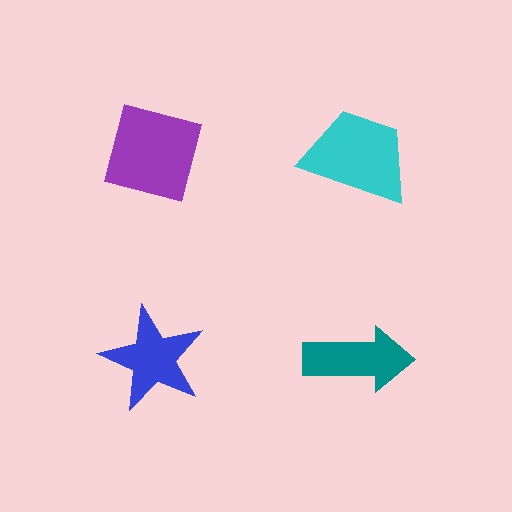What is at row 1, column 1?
A purple square.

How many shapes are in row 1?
2 shapes.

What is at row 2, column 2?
A teal arrow.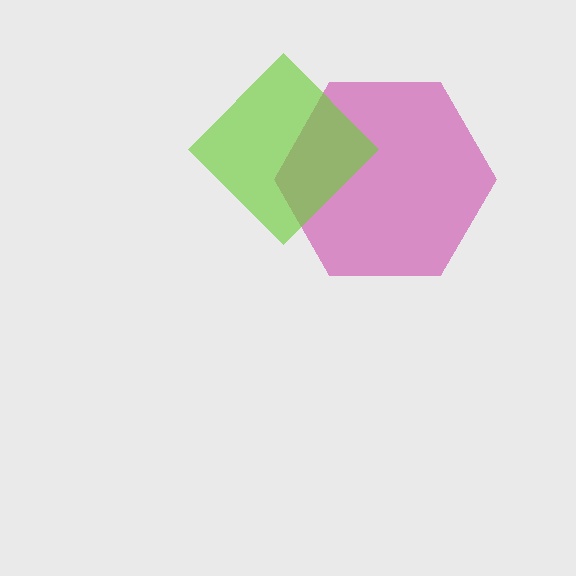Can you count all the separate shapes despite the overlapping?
Yes, there are 2 separate shapes.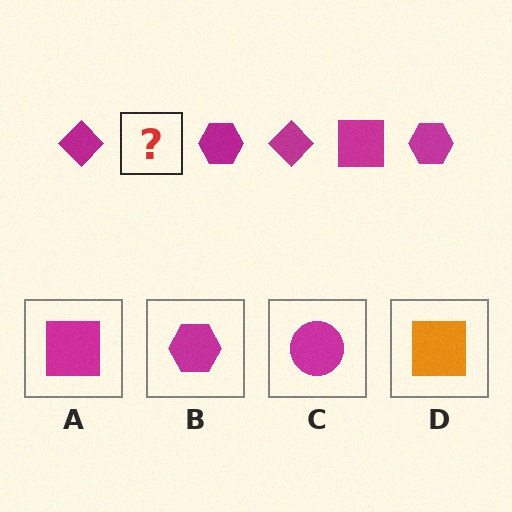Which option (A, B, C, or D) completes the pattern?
A.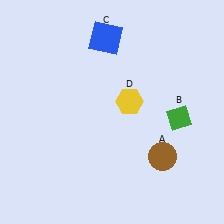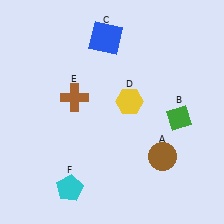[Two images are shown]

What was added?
A brown cross (E), a cyan pentagon (F) were added in Image 2.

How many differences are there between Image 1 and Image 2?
There are 2 differences between the two images.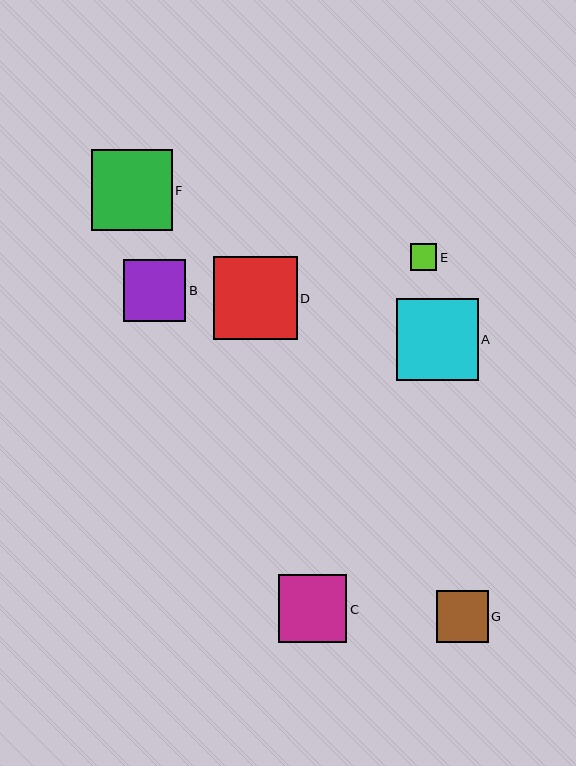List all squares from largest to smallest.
From largest to smallest: D, A, F, C, B, G, E.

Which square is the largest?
Square D is the largest with a size of approximately 83 pixels.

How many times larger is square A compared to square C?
Square A is approximately 1.2 times the size of square C.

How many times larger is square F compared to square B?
Square F is approximately 1.3 times the size of square B.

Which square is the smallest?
Square E is the smallest with a size of approximately 27 pixels.